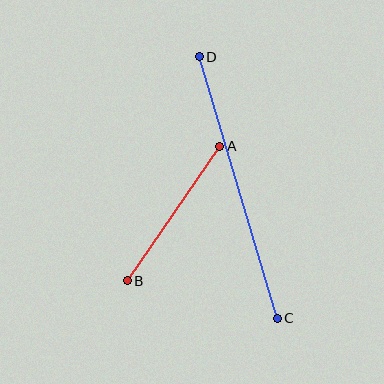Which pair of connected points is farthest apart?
Points C and D are farthest apart.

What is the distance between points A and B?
The distance is approximately 163 pixels.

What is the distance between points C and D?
The distance is approximately 273 pixels.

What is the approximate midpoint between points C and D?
The midpoint is at approximately (238, 188) pixels.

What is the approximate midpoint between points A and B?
The midpoint is at approximately (174, 214) pixels.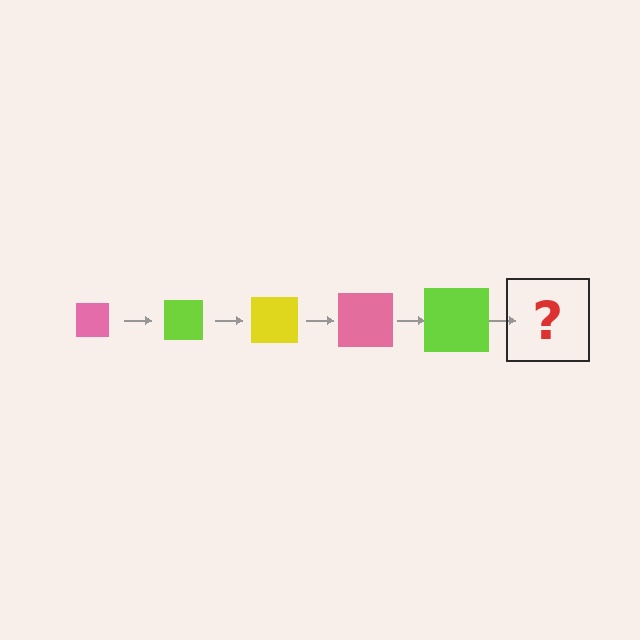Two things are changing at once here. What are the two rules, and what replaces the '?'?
The two rules are that the square grows larger each step and the color cycles through pink, lime, and yellow. The '?' should be a yellow square, larger than the previous one.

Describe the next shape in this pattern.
It should be a yellow square, larger than the previous one.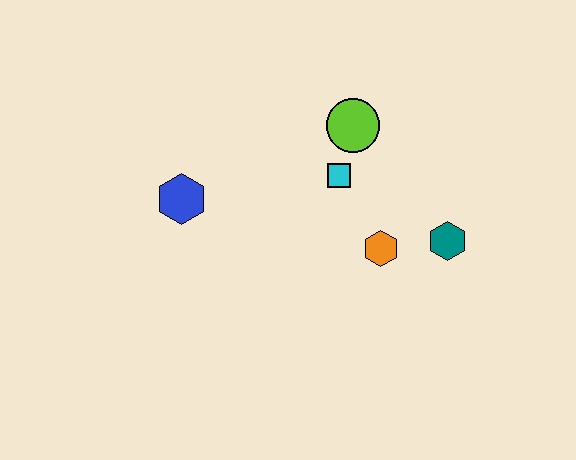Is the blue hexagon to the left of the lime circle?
Yes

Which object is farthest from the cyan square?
The blue hexagon is farthest from the cyan square.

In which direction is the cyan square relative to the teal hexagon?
The cyan square is to the left of the teal hexagon.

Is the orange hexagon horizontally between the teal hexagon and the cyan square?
Yes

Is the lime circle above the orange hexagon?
Yes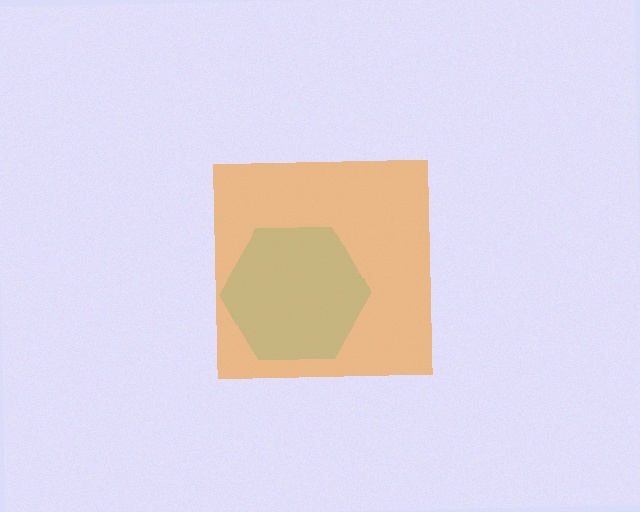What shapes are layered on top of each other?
The layered shapes are: a cyan hexagon, an orange square.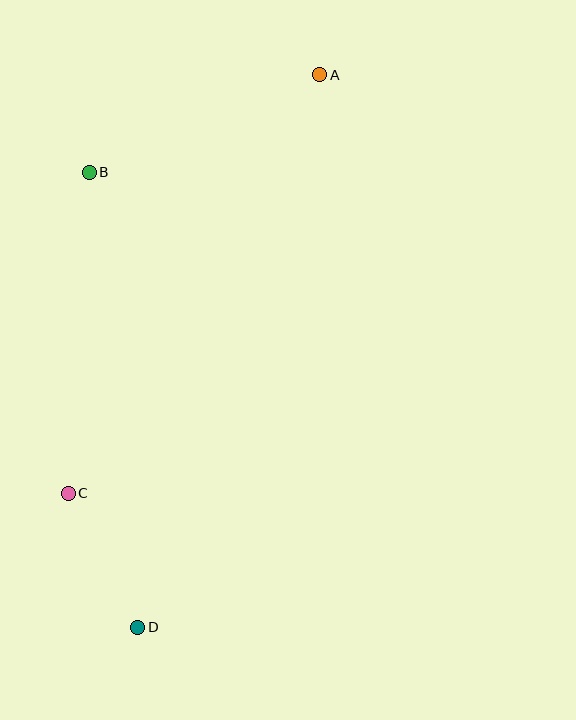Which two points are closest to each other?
Points C and D are closest to each other.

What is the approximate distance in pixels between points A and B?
The distance between A and B is approximately 250 pixels.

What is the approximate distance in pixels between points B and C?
The distance between B and C is approximately 322 pixels.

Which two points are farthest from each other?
Points A and D are farthest from each other.